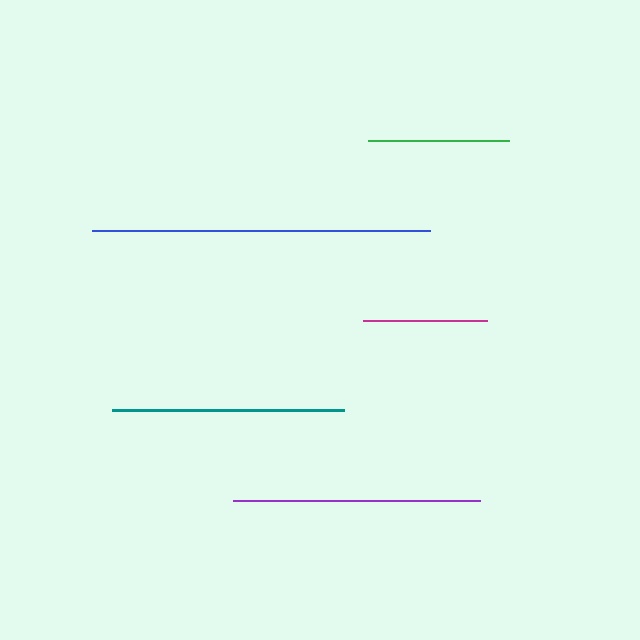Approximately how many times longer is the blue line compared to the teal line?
The blue line is approximately 1.5 times the length of the teal line.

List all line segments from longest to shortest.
From longest to shortest: blue, purple, teal, green, magenta.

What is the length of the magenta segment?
The magenta segment is approximately 124 pixels long.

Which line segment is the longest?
The blue line is the longest at approximately 338 pixels.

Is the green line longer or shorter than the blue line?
The blue line is longer than the green line.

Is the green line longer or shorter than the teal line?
The teal line is longer than the green line.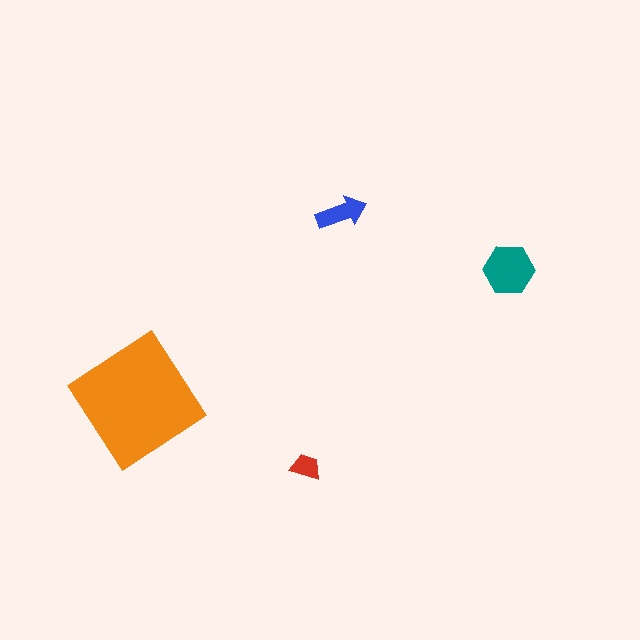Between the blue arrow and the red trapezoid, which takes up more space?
The blue arrow.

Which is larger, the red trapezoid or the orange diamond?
The orange diamond.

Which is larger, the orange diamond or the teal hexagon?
The orange diamond.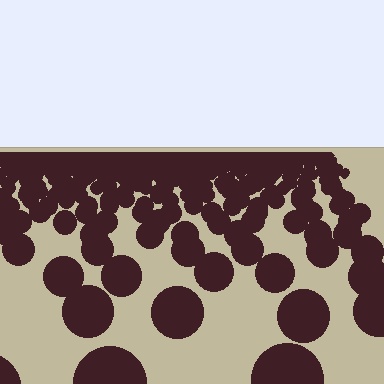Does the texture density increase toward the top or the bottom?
Density increases toward the top.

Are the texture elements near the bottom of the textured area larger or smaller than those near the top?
Larger. Near the bottom, elements are closer to the viewer and appear at a bigger on-screen size.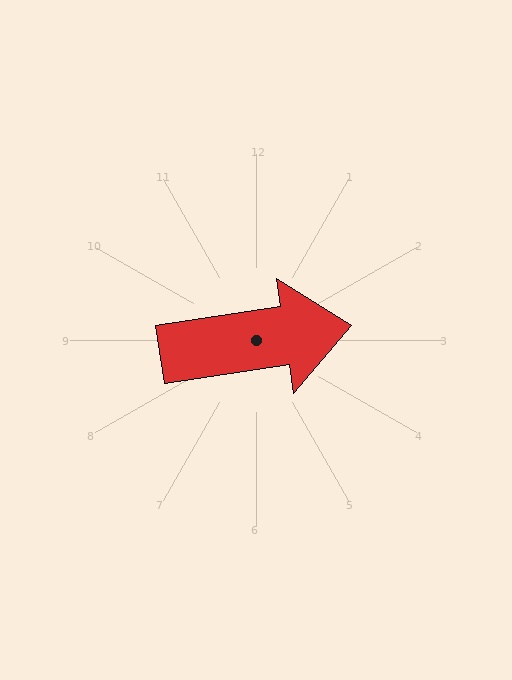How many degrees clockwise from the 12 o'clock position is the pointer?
Approximately 81 degrees.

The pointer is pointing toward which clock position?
Roughly 3 o'clock.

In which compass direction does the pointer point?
East.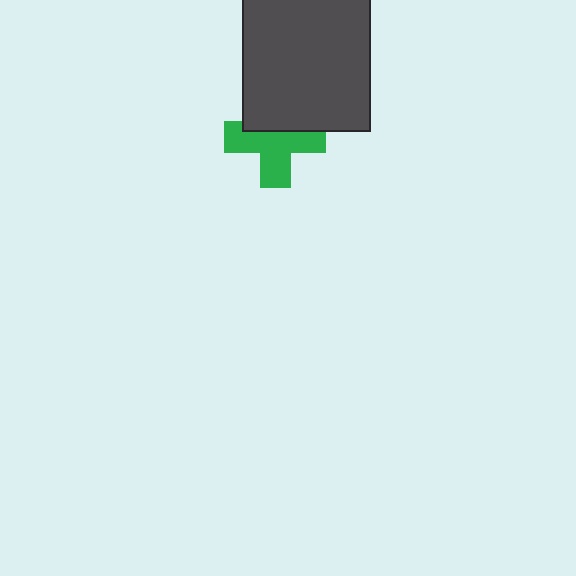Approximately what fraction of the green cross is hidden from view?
Roughly 36% of the green cross is hidden behind the dark gray rectangle.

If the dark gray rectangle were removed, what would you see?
You would see the complete green cross.